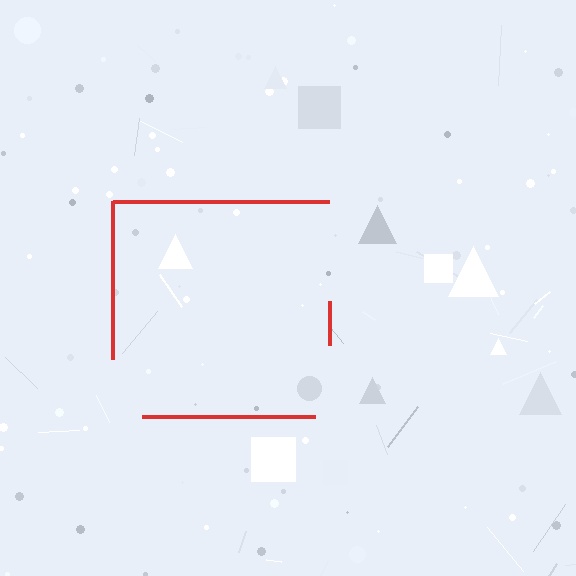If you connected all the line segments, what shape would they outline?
They would outline a square.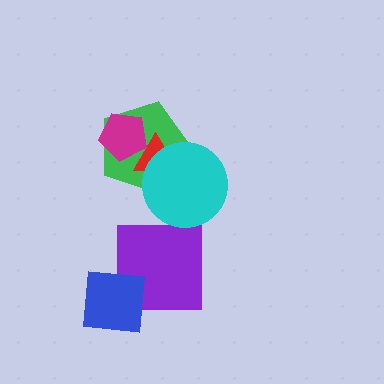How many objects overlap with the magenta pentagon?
2 objects overlap with the magenta pentagon.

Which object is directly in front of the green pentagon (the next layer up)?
The red triangle is directly in front of the green pentagon.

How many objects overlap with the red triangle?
3 objects overlap with the red triangle.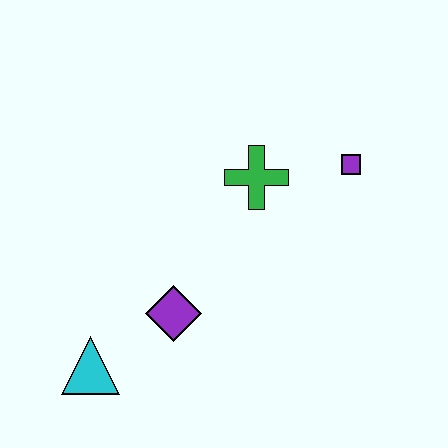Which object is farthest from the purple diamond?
The purple square is farthest from the purple diamond.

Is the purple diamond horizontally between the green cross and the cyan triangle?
Yes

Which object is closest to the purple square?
The green cross is closest to the purple square.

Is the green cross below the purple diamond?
No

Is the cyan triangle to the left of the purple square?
Yes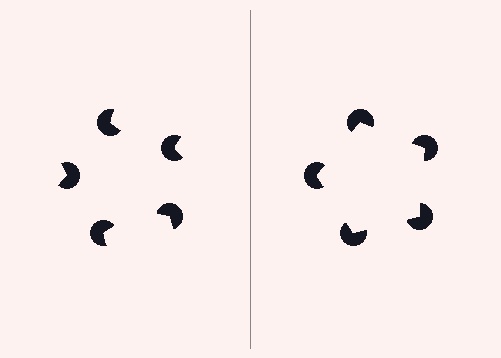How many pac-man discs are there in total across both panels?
10 — 5 on each side.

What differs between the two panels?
The pac-man discs are positioned identically on both sides; only the wedge orientations differ. On the right they align to a pentagon; on the left they are misaligned.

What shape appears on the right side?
An illusory pentagon.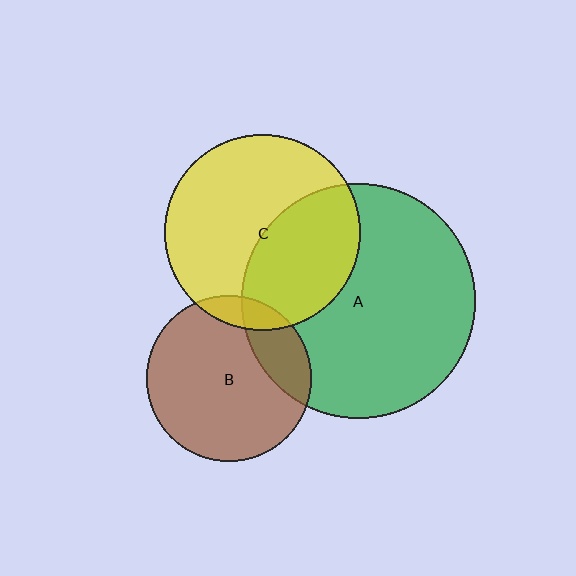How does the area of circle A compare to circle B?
Approximately 2.0 times.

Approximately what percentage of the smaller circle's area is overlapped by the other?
Approximately 40%.